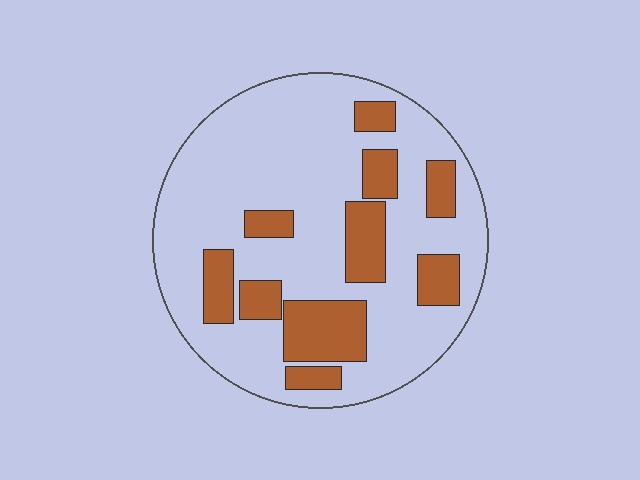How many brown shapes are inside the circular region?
10.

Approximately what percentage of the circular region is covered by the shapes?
Approximately 25%.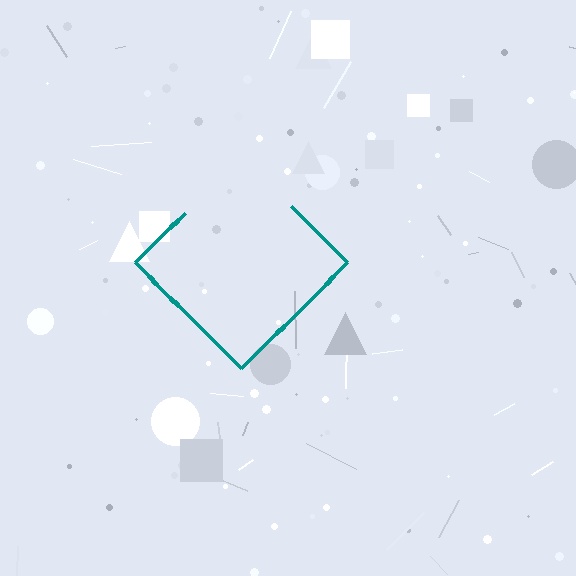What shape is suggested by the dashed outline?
The dashed outline suggests a diamond.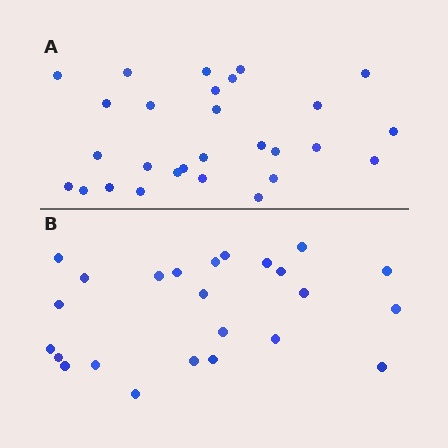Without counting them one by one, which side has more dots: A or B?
Region A (the top region) has more dots.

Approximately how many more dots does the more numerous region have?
Region A has about 4 more dots than region B.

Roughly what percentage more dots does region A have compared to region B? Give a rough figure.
About 15% more.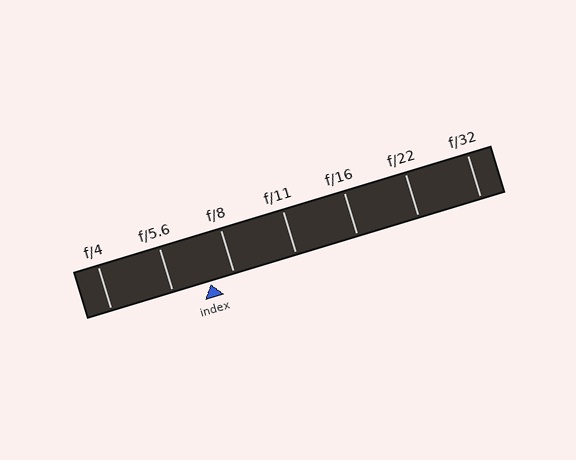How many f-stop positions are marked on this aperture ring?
There are 7 f-stop positions marked.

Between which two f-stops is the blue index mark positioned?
The index mark is between f/5.6 and f/8.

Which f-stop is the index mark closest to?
The index mark is closest to f/8.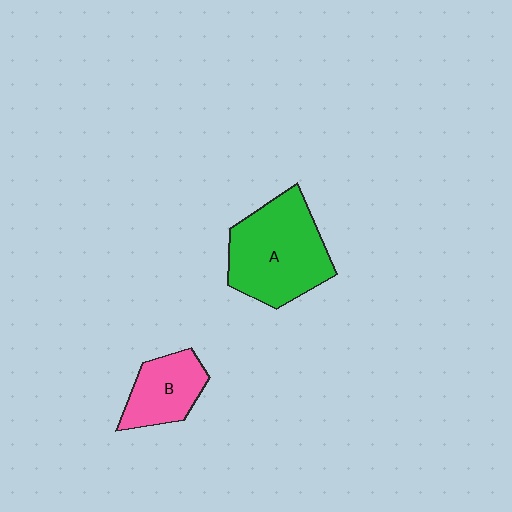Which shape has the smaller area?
Shape B (pink).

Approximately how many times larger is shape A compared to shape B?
Approximately 1.9 times.